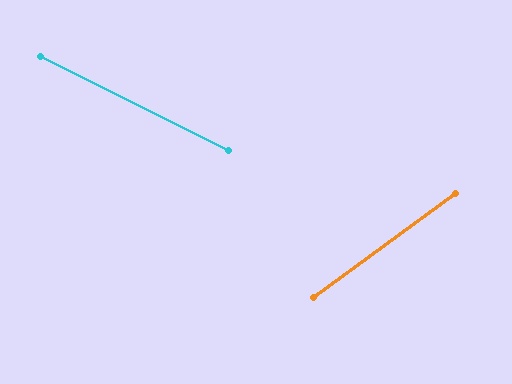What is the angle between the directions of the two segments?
Approximately 63 degrees.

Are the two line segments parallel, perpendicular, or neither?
Neither parallel nor perpendicular — they differ by about 63°.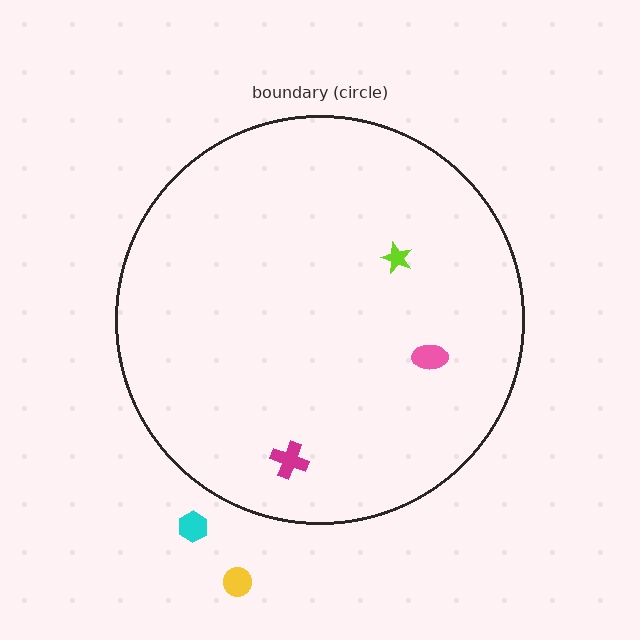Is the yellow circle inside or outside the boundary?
Outside.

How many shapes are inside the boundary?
3 inside, 2 outside.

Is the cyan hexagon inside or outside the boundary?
Outside.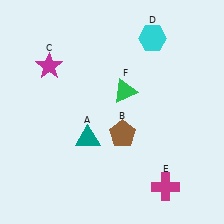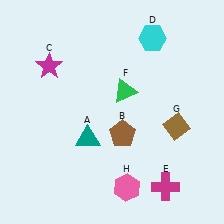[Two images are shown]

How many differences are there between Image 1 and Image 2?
There are 2 differences between the two images.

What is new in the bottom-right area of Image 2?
A pink hexagon (H) was added in the bottom-right area of Image 2.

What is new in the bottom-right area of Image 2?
A brown diamond (G) was added in the bottom-right area of Image 2.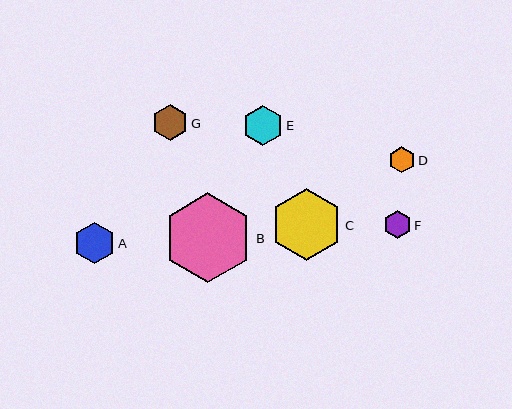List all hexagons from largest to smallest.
From largest to smallest: B, C, A, E, G, F, D.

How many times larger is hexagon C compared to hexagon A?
Hexagon C is approximately 1.8 times the size of hexagon A.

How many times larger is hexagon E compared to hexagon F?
Hexagon E is approximately 1.4 times the size of hexagon F.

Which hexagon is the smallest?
Hexagon D is the smallest with a size of approximately 26 pixels.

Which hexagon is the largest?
Hexagon B is the largest with a size of approximately 90 pixels.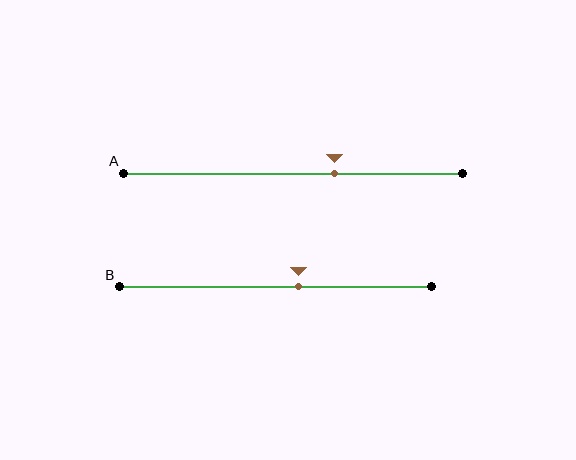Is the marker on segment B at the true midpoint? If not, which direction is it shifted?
No, the marker on segment B is shifted to the right by about 7% of the segment length.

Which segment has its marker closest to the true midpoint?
Segment B has its marker closest to the true midpoint.